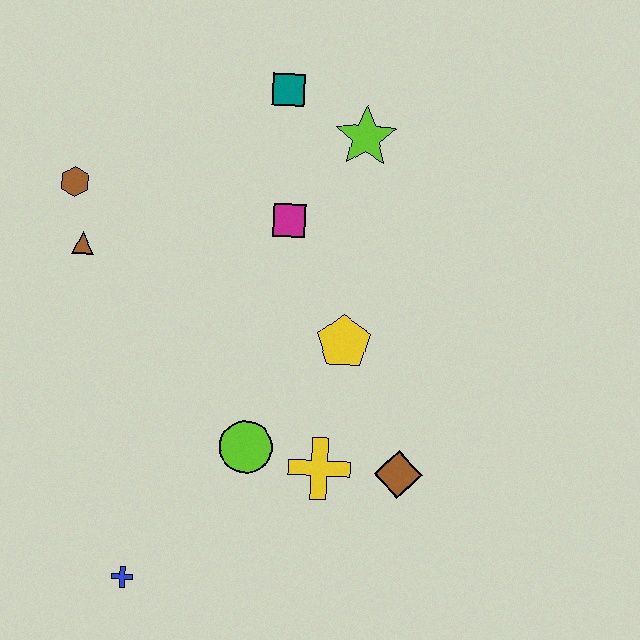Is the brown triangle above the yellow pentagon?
Yes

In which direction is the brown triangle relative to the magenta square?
The brown triangle is to the left of the magenta square.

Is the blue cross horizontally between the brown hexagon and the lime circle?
Yes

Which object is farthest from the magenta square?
The blue cross is farthest from the magenta square.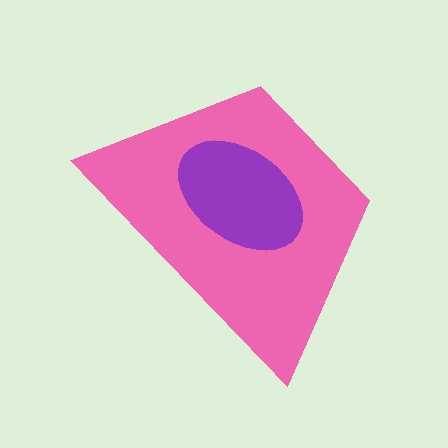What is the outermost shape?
The pink trapezoid.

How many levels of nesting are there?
2.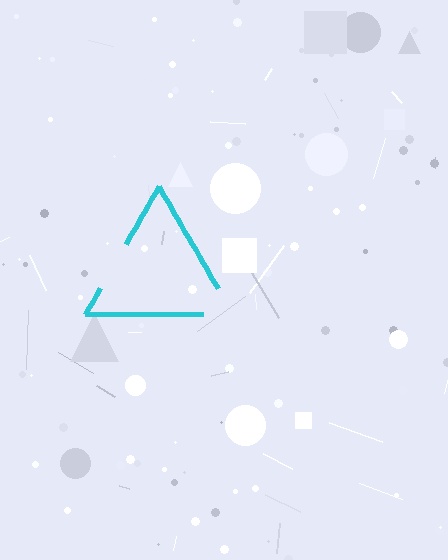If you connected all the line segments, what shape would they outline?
They would outline a triangle.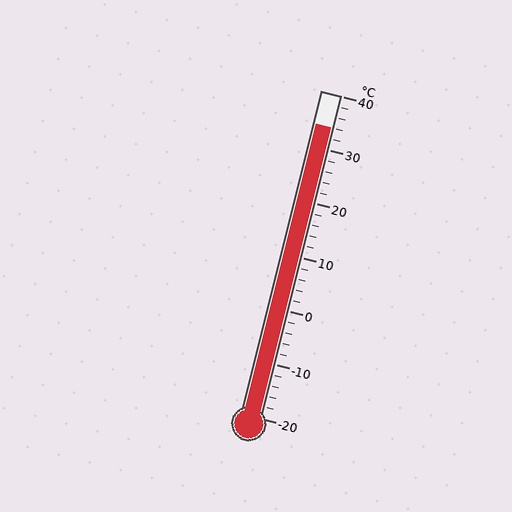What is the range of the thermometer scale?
The thermometer scale ranges from -20°C to 40°C.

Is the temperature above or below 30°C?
The temperature is above 30°C.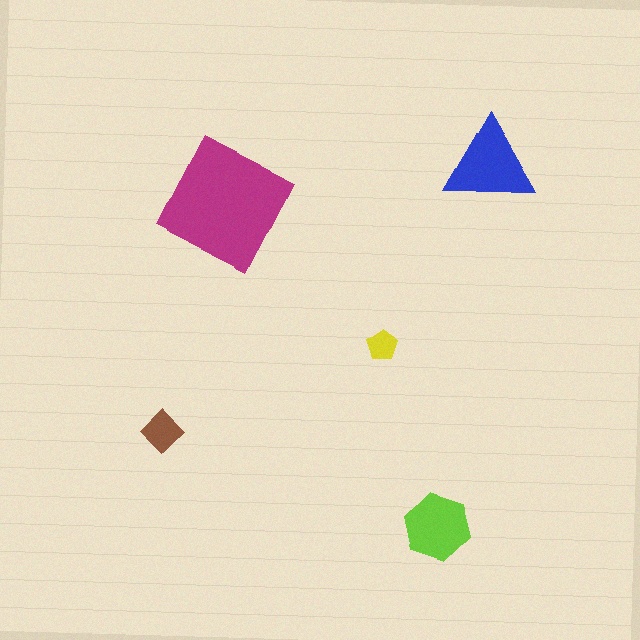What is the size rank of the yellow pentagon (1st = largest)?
5th.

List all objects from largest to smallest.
The magenta square, the blue triangle, the lime hexagon, the brown diamond, the yellow pentagon.